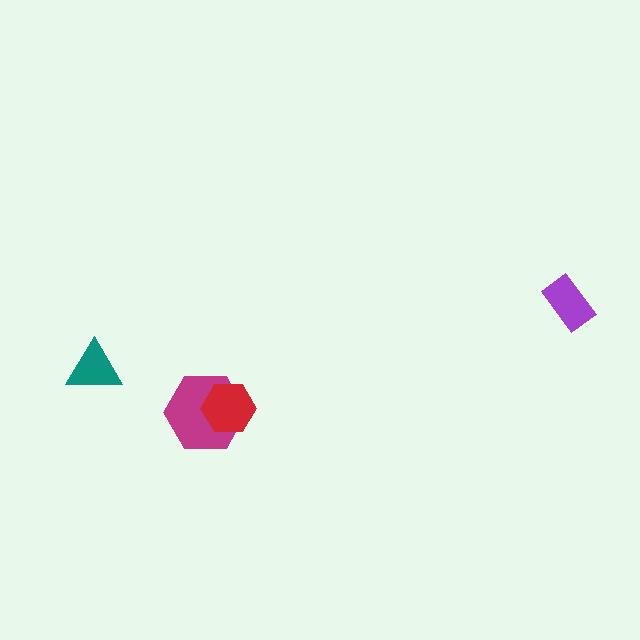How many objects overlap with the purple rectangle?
0 objects overlap with the purple rectangle.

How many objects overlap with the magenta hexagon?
1 object overlaps with the magenta hexagon.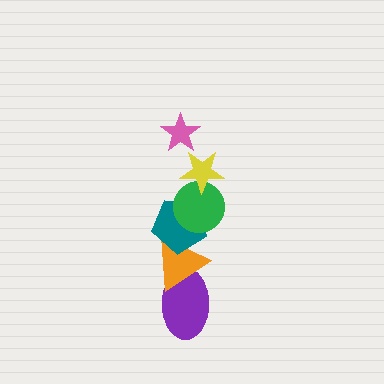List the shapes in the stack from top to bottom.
From top to bottom: the pink star, the yellow star, the green circle, the teal pentagon, the orange triangle, the purple ellipse.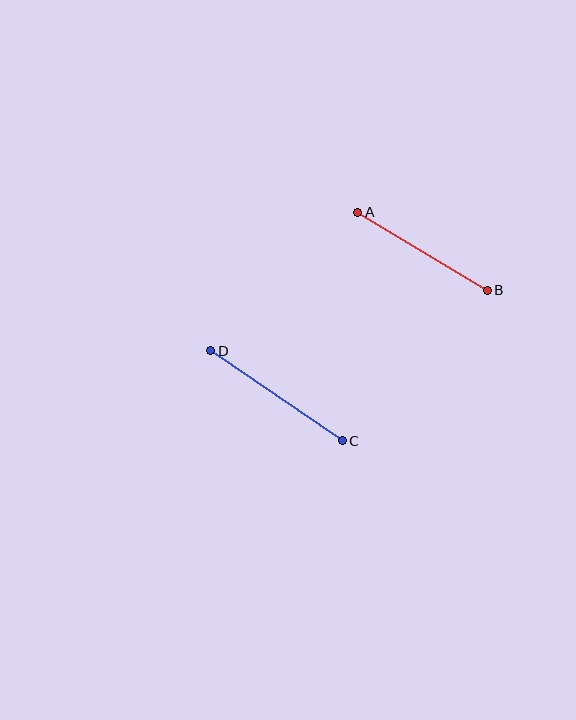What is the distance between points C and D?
The distance is approximately 159 pixels.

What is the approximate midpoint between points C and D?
The midpoint is at approximately (276, 396) pixels.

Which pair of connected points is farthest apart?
Points C and D are farthest apart.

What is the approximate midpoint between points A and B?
The midpoint is at approximately (422, 251) pixels.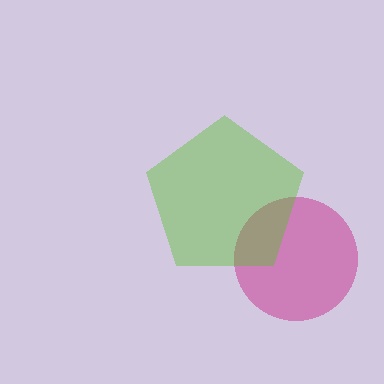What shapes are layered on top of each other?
The layered shapes are: a magenta circle, a lime pentagon.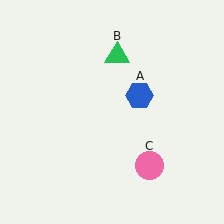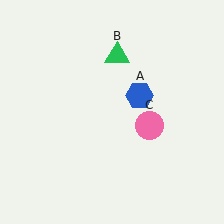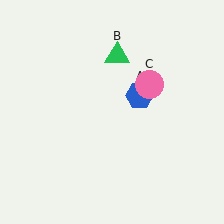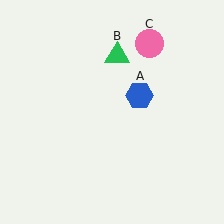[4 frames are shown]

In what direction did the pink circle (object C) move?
The pink circle (object C) moved up.